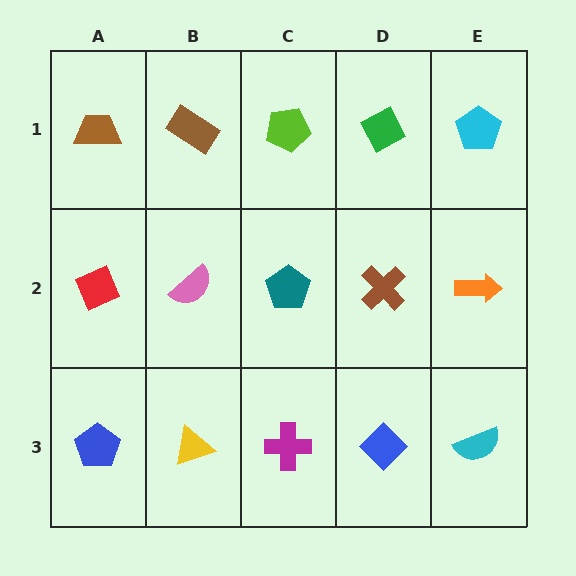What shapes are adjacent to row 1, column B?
A pink semicircle (row 2, column B), a brown trapezoid (row 1, column A), a lime pentagon (row 1, column C).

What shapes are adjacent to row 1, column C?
A teal pentagon (row 2, column C), a brown rectangle (row 1, column B), a green diamond (row 1, column D).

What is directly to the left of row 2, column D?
A teal pentagon.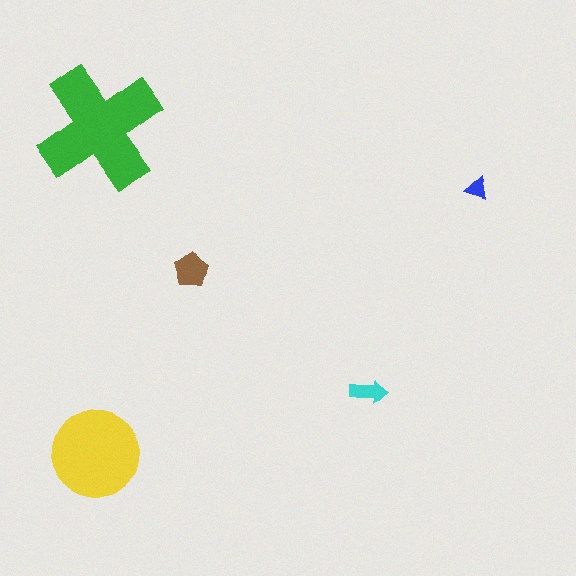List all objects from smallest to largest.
The blue triangle, the cyan arrow, the brown pentagon, the yellow circle, the green cross.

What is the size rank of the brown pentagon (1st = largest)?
3rd.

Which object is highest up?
The green cross is topmost.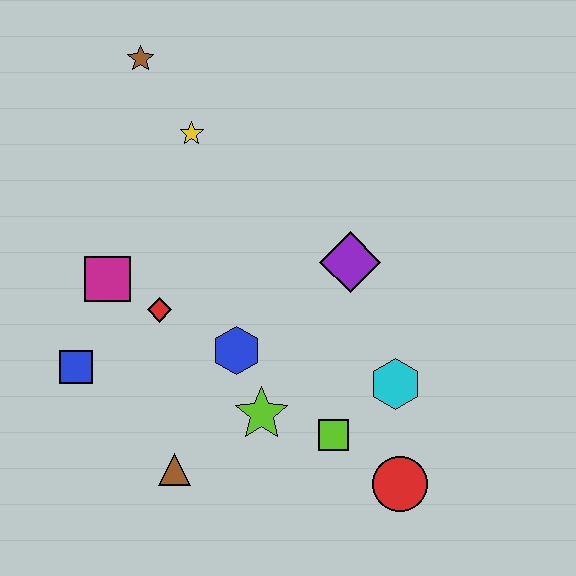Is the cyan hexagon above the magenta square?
No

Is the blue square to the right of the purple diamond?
No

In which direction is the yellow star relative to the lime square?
The yellow star is above the lime square.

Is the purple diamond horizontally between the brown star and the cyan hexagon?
Yes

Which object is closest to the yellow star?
The brown star is closest to the yellow star.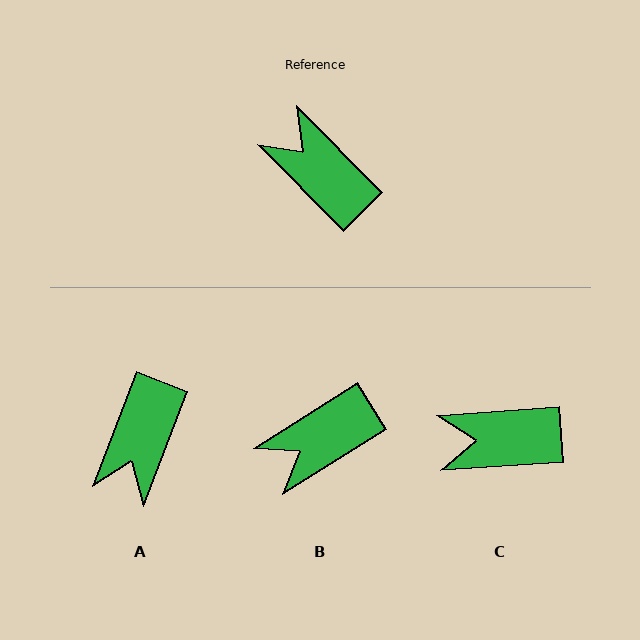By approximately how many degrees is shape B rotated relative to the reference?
Approximately 77 degrees counter-clockwise.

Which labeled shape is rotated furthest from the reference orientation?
A, about 114 degrees away.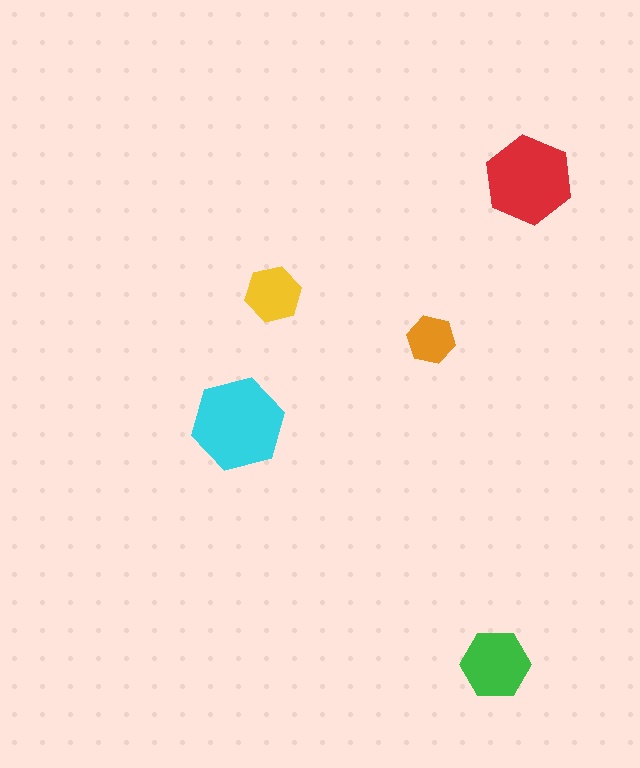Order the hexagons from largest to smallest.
the cyan one, the red one, the green one, the yellow one, the orange one.